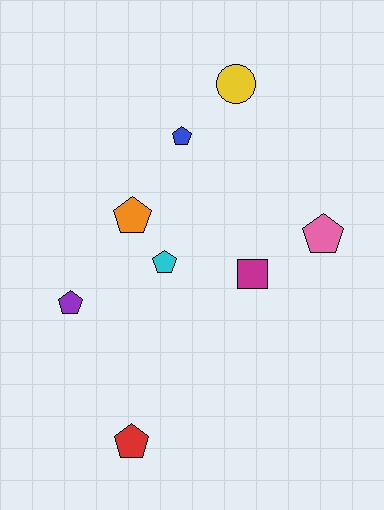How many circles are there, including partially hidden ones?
There is 1 circle.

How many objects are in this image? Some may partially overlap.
There are 8 objects.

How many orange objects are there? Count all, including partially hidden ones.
There is 1 orange object.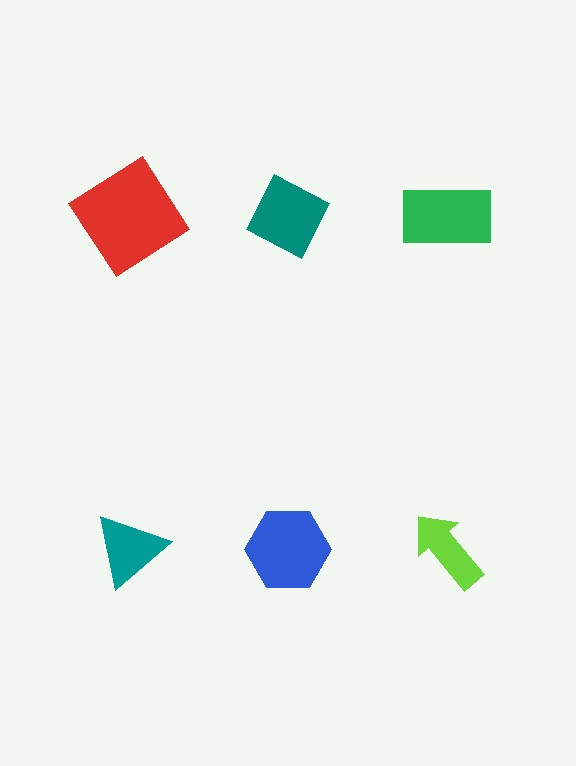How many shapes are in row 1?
3 shapes.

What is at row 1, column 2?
A teal diamond.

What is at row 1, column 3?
A green rectangle.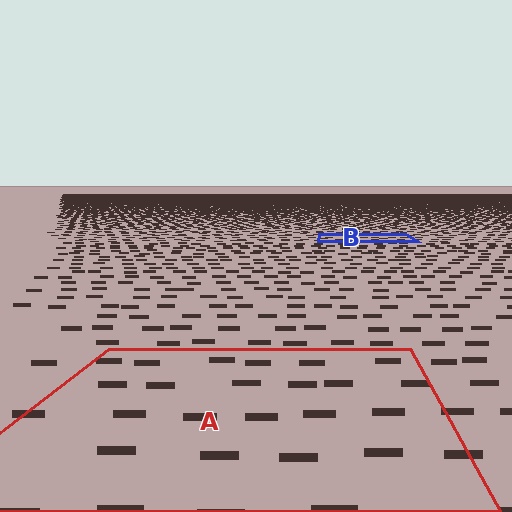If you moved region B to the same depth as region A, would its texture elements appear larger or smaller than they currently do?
They would appear larger. At a closer depth, the same texture elements are projected at a bigger on-screen size.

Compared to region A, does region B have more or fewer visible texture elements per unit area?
Region B has more texture elements per unit area — they are packed more densely because it is farther away.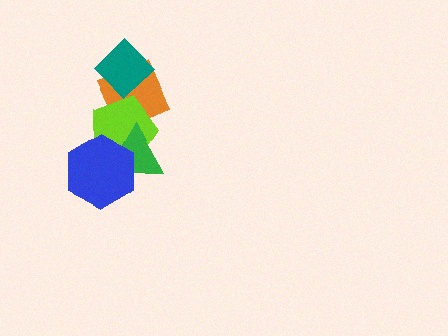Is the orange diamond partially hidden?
Yes, it is partially covered by another shape.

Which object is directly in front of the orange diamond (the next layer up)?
The lime pentagon is directly in front of the orange diamond.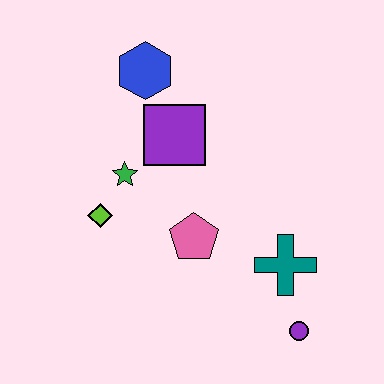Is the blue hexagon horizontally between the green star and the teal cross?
Yes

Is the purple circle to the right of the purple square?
Yes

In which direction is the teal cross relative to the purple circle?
The teal cross is above the purple circle.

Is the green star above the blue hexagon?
No